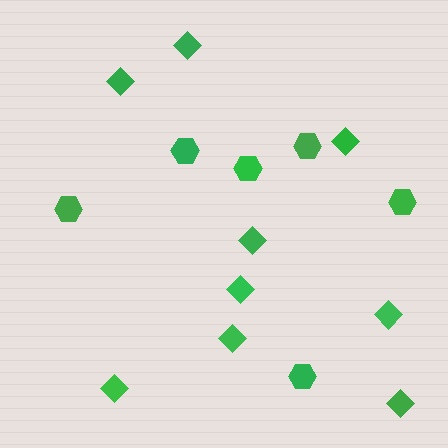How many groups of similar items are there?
There are 2 groups: one group of diamonds (9) and one group of hexagons (6).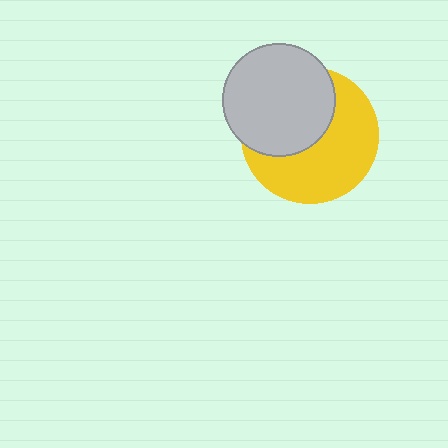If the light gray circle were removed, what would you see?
You would see the complete yellow circle.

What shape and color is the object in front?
The object in front is a light gray circle.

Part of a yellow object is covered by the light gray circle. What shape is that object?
It is a circle.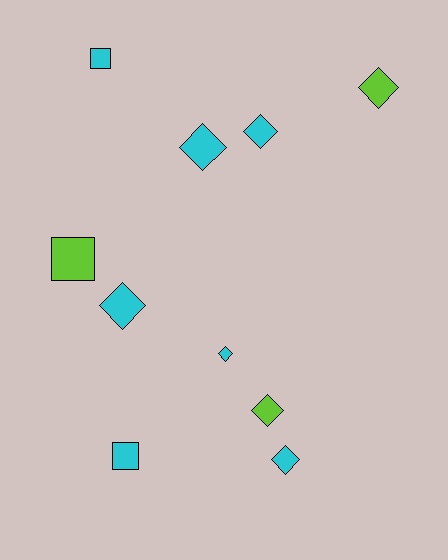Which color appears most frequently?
Cyan, with 7 objects.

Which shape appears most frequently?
Diamond, with 7 objects.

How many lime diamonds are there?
There are 2 lime diamonds.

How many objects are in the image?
There are 10 objects.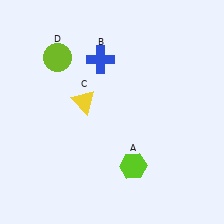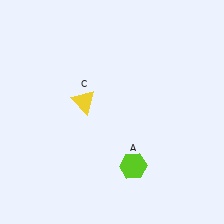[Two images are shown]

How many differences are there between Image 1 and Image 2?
There are 2 differences between the two images.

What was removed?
The blue cross (B), the lime circle (D) were removed in Image 2.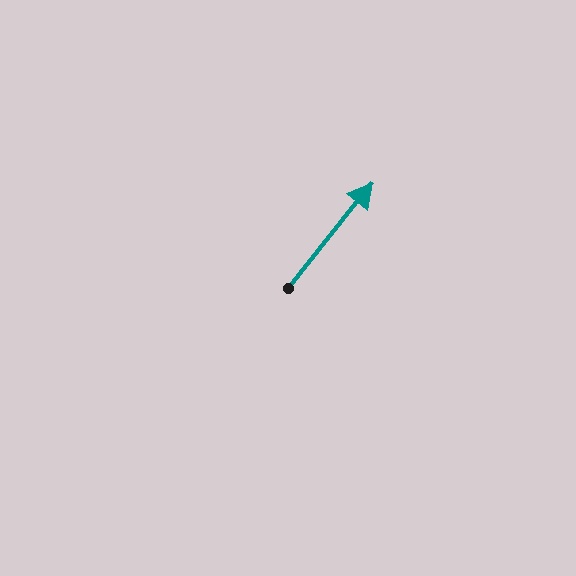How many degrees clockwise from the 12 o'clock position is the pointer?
Approximately 39 degrees.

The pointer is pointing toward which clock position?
Roughly 1 o'clock.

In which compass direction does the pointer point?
Northeast.